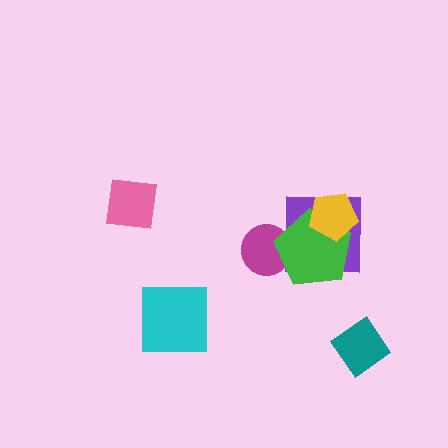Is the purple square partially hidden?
Yes, it is partially covered by another shape.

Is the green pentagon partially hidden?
Yes, it is partially covered by another shape.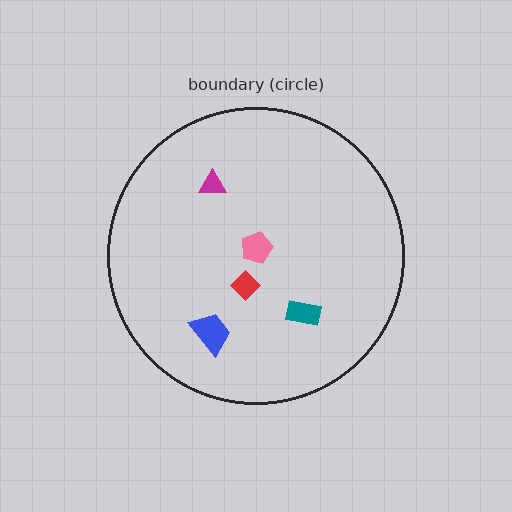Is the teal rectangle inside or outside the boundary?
Inside.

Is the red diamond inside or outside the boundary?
Inside.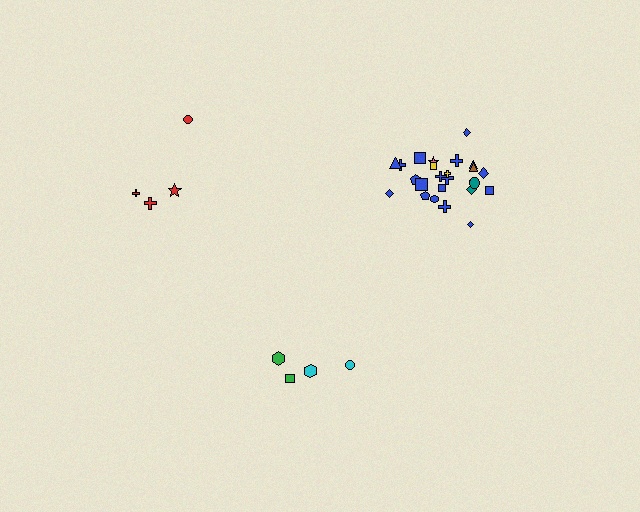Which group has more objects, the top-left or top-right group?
The top-right group.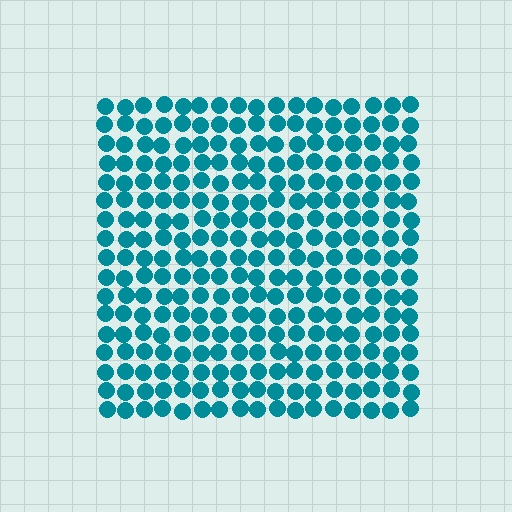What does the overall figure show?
The overall figure shows a square.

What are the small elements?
The small elements are circles.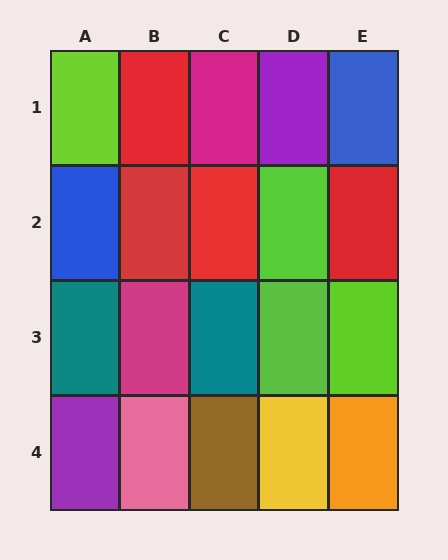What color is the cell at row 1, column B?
Red.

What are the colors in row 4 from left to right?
Purple, pink, brown, yellow, orange.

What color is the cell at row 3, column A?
Teal.